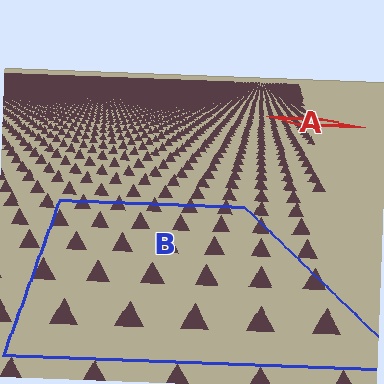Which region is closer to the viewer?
Region B is closer. The texture elements there are larger and more spread out.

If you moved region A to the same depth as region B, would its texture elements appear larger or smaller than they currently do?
They would appear larger. At a closer depth, the same texture elements are projected at a bigger on-screen size.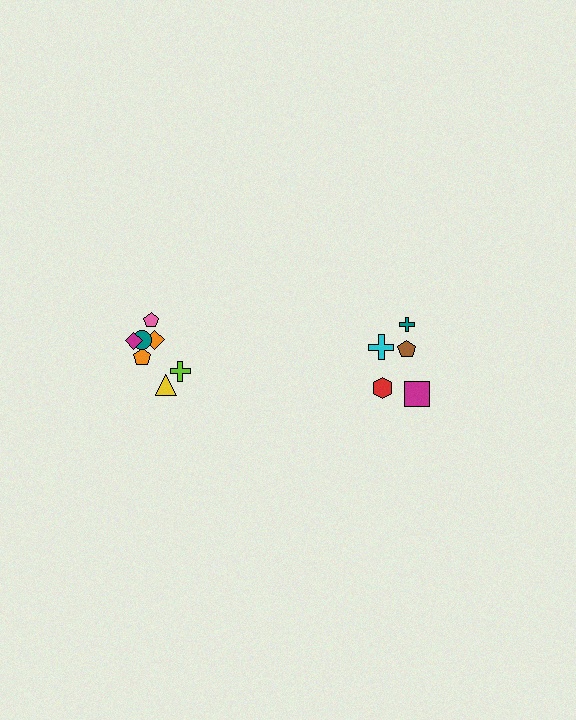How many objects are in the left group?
There are 7 objects.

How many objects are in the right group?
There are 5 objects.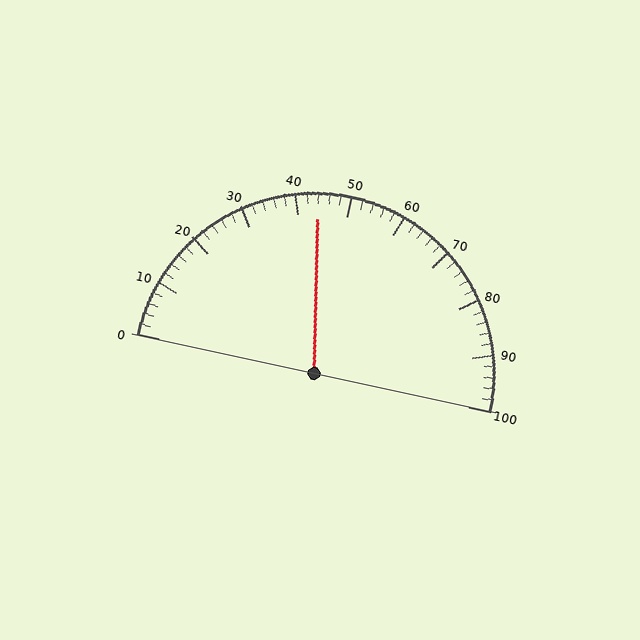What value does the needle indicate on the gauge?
The needle indicates approximately 44.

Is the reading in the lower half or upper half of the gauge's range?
The reading is in the lower half of the range (0 to 100).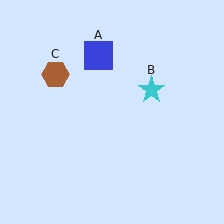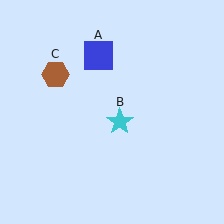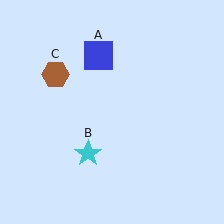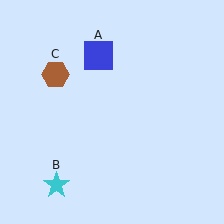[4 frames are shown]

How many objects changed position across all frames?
1 object changed position: cyan star (object B).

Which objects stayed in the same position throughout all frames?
Blue square (object A) and brown hexagon (object C) remained stationary.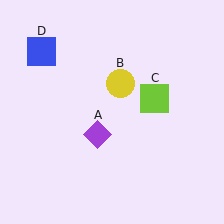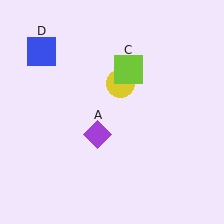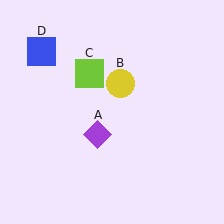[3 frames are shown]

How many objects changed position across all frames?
1 object changed position: lime square (object C).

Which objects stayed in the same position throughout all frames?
Purple diamond (object A) and yellow circle (object B) and blue square (object D) remained stationary.